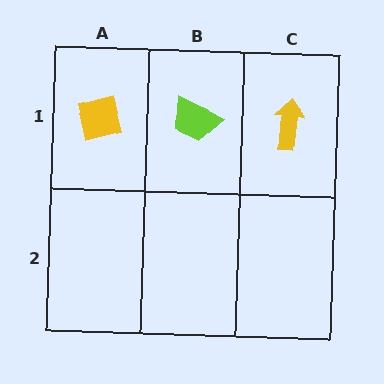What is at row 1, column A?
A yellow square.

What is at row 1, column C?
A yellow arrow.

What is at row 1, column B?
A lime trapezoid.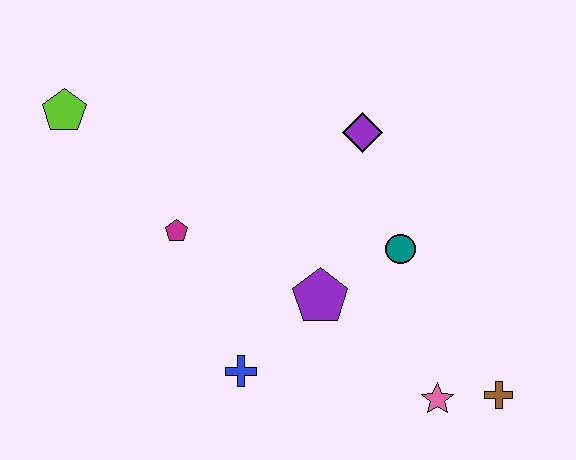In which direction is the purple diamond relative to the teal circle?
The purple diamond is above the teal circle.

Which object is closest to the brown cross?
The pink star is closest to the brown cross.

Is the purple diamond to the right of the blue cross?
Yes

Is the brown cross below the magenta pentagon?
Yes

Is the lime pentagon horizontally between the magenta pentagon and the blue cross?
No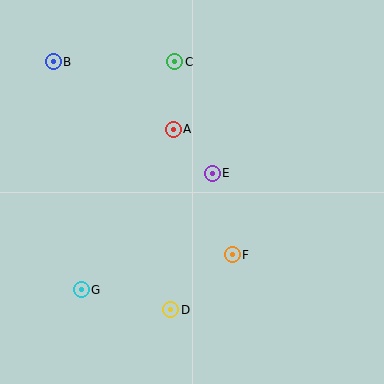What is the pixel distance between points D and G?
The distance between D and G is 91 pixels.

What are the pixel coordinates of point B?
Point B is at (53, 62).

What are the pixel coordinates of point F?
Point F is at (232, 255).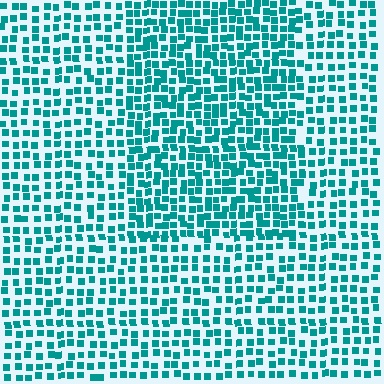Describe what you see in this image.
The image contains small teal elements arranged at two different densities. A rectangle-shaped region is visible where the elements are more densely packed than the surrounding area.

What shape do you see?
I see a rectangle.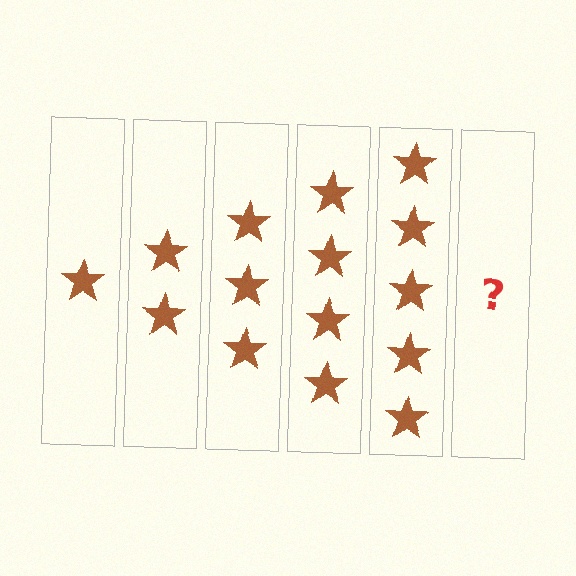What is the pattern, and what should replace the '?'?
The pattern is that each step adds one more star. The '?' should be 6 stars.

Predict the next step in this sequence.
The next step is 6 stars.